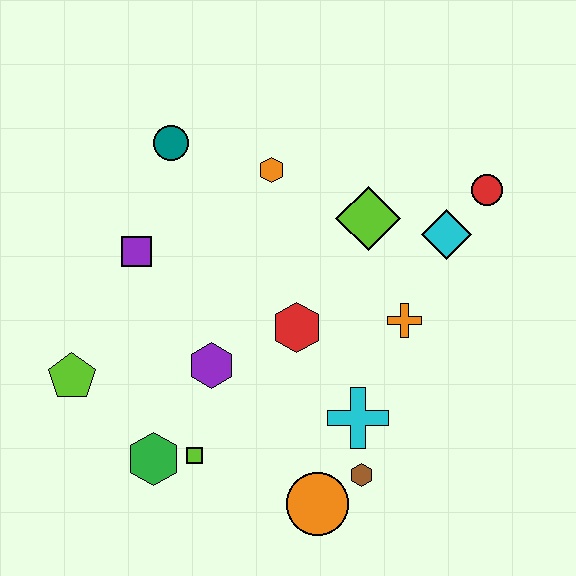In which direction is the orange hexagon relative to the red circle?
The orange hexagon is to the left of the red circle.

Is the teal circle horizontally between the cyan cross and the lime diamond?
No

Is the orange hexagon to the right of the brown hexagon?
No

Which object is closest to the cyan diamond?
The red circle is closest to the cyan diamond.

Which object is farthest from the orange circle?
The teal circle is farthest from the orange circle.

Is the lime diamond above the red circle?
No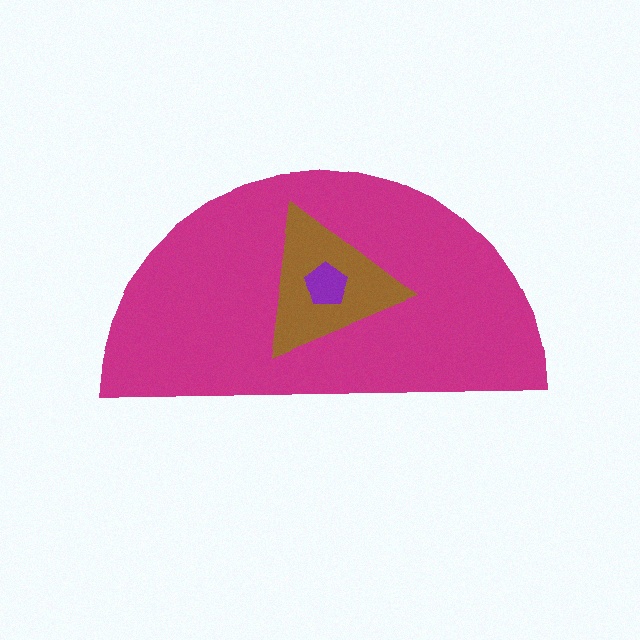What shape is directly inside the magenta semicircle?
The brown triangle.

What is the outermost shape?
The magenta semicircle.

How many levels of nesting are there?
3.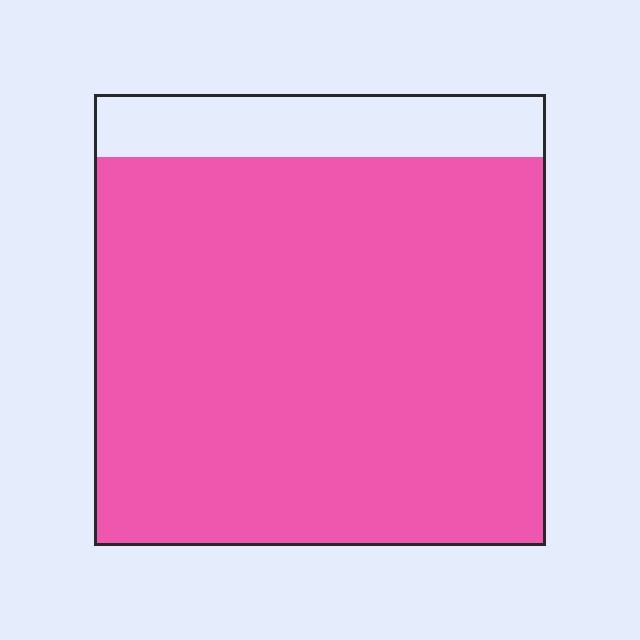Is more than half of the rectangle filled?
Yes.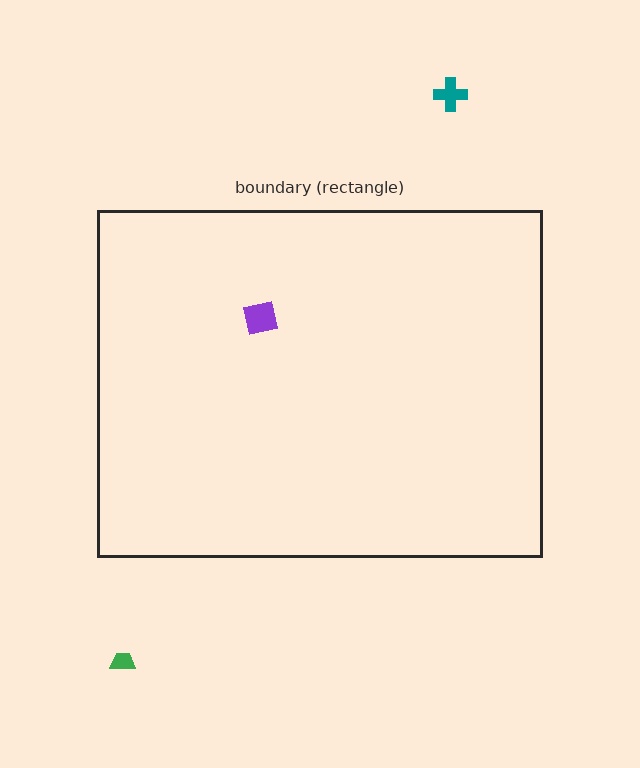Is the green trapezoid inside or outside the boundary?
Outside.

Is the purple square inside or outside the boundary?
Inside.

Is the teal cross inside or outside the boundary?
Outside.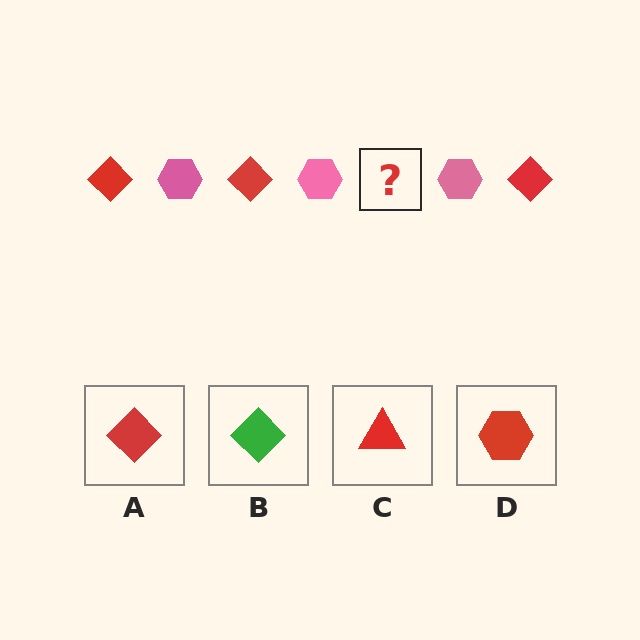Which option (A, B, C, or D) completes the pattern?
A.